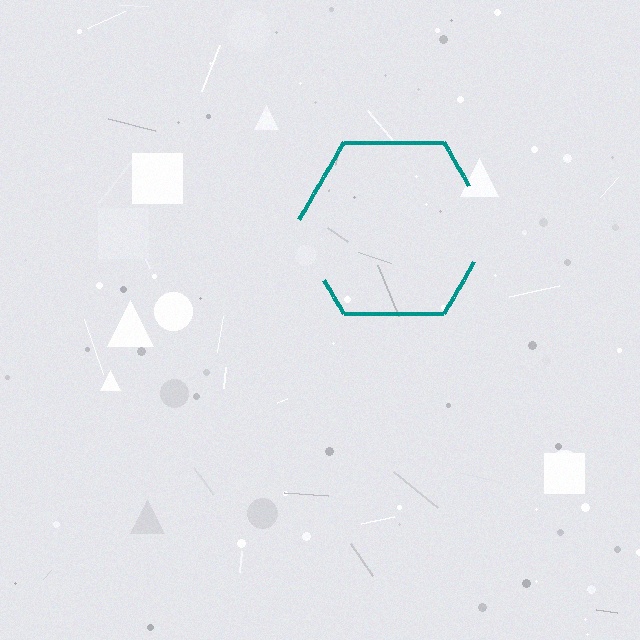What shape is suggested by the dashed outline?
The dashed outline suggests a hexagon.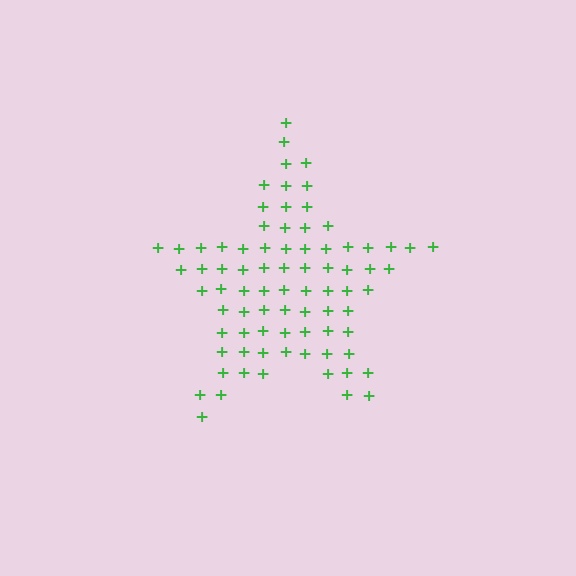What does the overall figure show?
The overall figure shows a star.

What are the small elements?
The small elements are plus signs.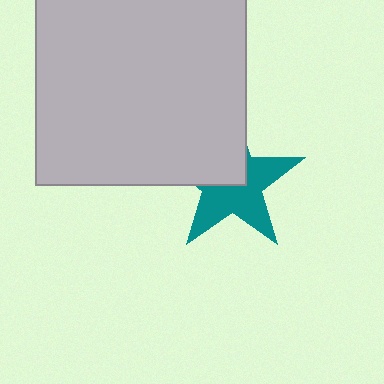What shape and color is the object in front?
The object in front is a light gray square.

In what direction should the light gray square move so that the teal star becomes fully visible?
The light gray square should move toward the upper-left. That is the shortest direction to clear the overlap and leave the teal star fully visible.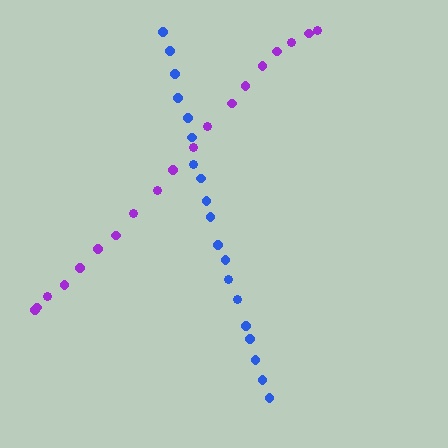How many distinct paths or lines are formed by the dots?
There are 2 distinct paths.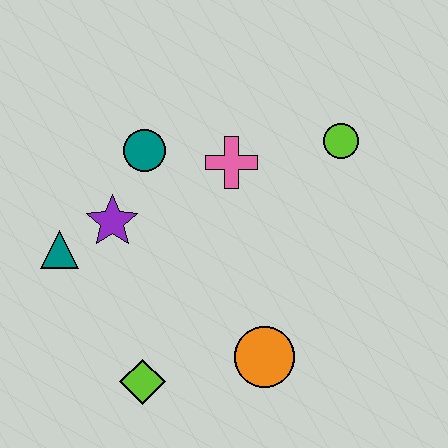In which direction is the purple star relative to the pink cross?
The purple star is to the left of the pink cross.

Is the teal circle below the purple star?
No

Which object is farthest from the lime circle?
The lime diamond is farthest from the lime circle.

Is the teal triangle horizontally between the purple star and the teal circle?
No